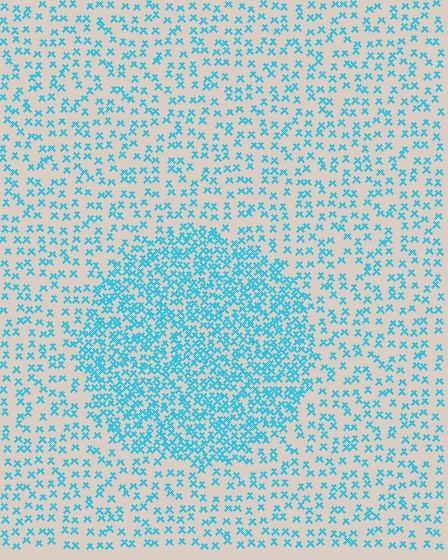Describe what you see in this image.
The image contains small cyan elements arranged at two different densities. A circle-shaped region is visible where the elements are more densely packed than the surrounding area.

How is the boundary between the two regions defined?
The boundary is defined by a change in element density (approximately 2.3x ratio). All elements are the same color, size, and shape.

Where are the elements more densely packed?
The elements are more densely packed inside the circle boundary.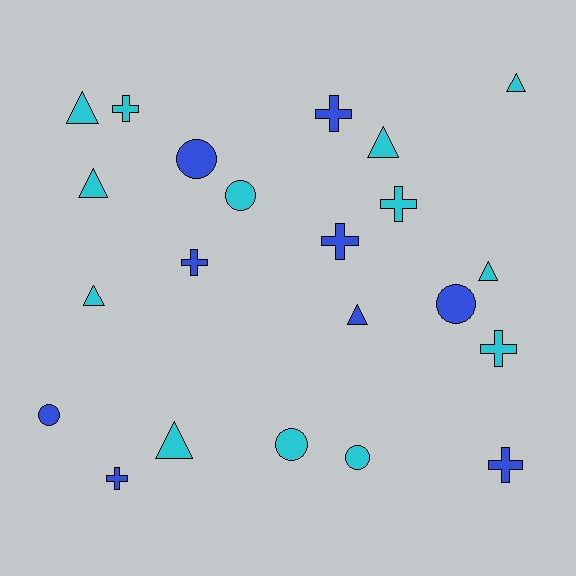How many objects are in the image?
There are 22 objects.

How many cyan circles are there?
There are 3 cyan circles.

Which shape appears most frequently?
Triangle, with 8 objects.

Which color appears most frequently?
Cyan, with 13 objects.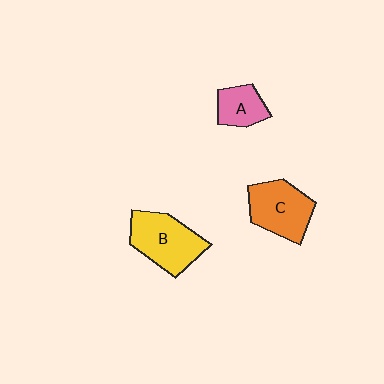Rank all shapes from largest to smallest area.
From largest to smallest: B (yellow), C (orange), A (pink).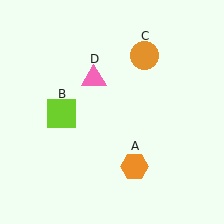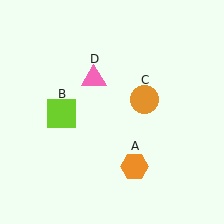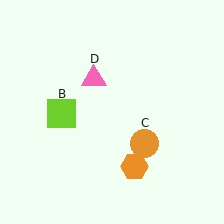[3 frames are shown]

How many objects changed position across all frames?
1 object changed position: orange circle (object C).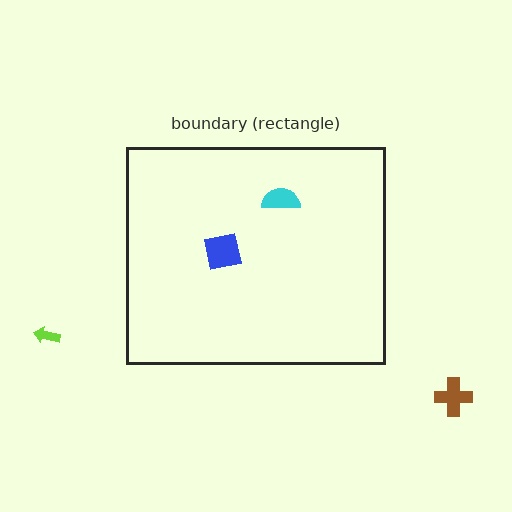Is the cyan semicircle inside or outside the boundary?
Inside.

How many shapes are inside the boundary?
2 inside, 2 outside.